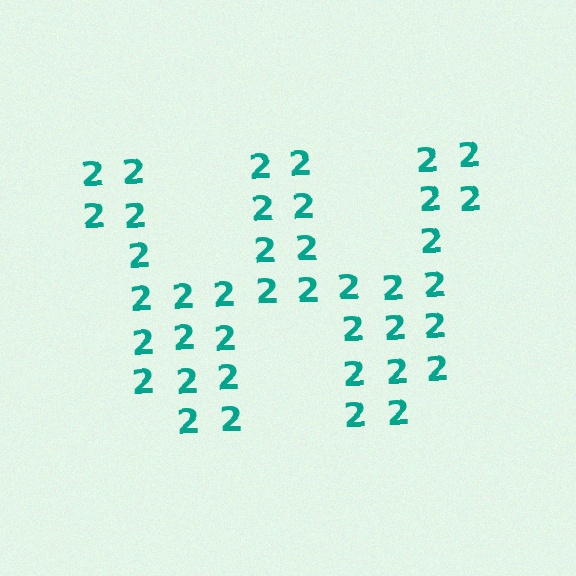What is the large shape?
The large shape is the letter W.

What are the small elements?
The small elements are digit 2's.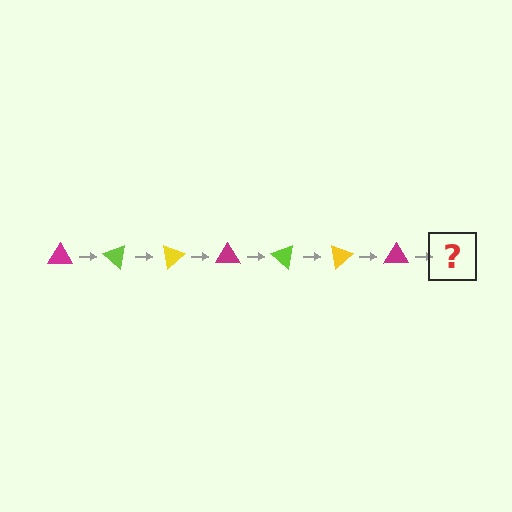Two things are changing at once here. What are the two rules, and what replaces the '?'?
The two rules are that it rotates 40 degrees each step and the color cycles through magenta, lime, and yellow. The '?' should be a lime triangle, rotated 280 degrees from the start.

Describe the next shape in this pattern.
It should be a lime triangle, rotated 280 degrees from the start.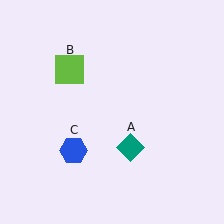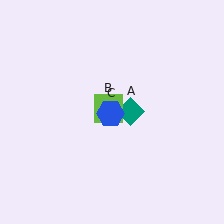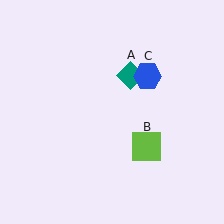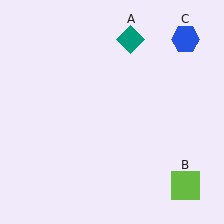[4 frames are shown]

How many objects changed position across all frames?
3 objects changed position: teal diamond (object A), lime square (object B), blue hexagon (object C).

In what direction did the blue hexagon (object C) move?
The blue hexagon (object C) moved up and to the right.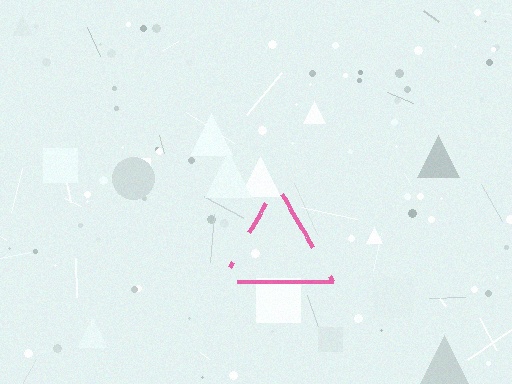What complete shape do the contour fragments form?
The contour fragments form a triangle.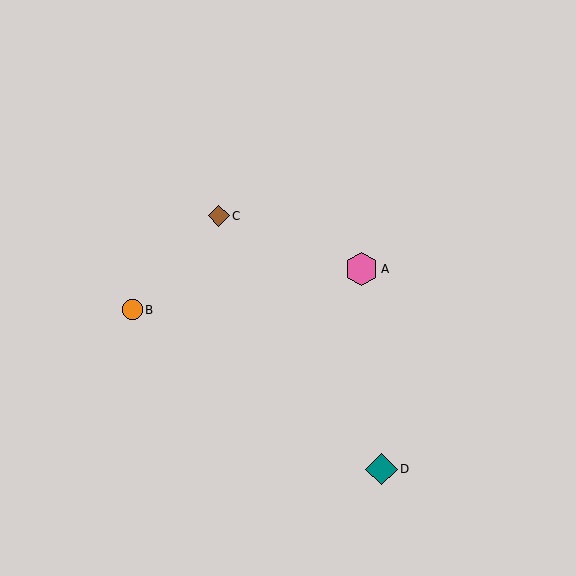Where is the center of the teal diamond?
The center of the teal diamond is at (381, 469).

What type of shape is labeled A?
Shape A is a pink hexagon.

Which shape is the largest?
The pink hexagon (labeled A) is the largest.